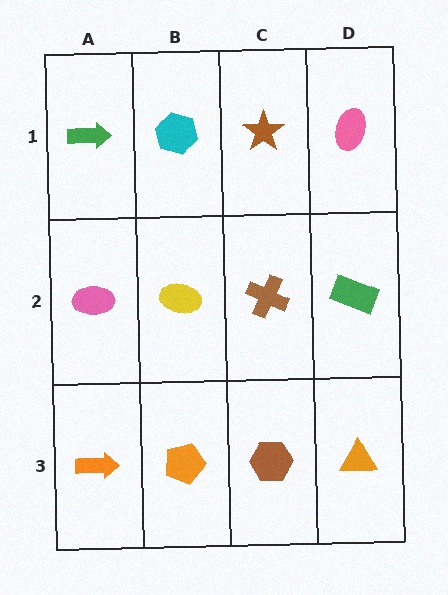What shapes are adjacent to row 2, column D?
A pink ellipse (row 1, column D), an orange triangle (row 3, column D), a brown cross (row 2, column C).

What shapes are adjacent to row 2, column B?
A cyan hexagon (row 1, column B), an orange pentagon (row 3, column B), a pink ellipse (row 2, column A), a brown cross (row 2, column C).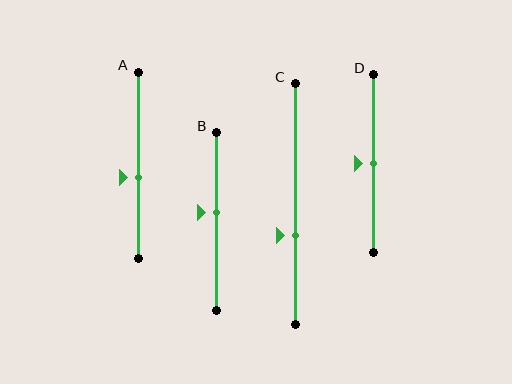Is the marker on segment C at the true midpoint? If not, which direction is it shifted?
No, the marker on segment C is shifted downward by about 13% of the segment length.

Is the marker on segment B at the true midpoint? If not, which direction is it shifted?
No, the marker on segment B is shifted upward by about 5% of the segment length.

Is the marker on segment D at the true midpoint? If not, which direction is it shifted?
Yes, the marker on segment D is at the true midpoint.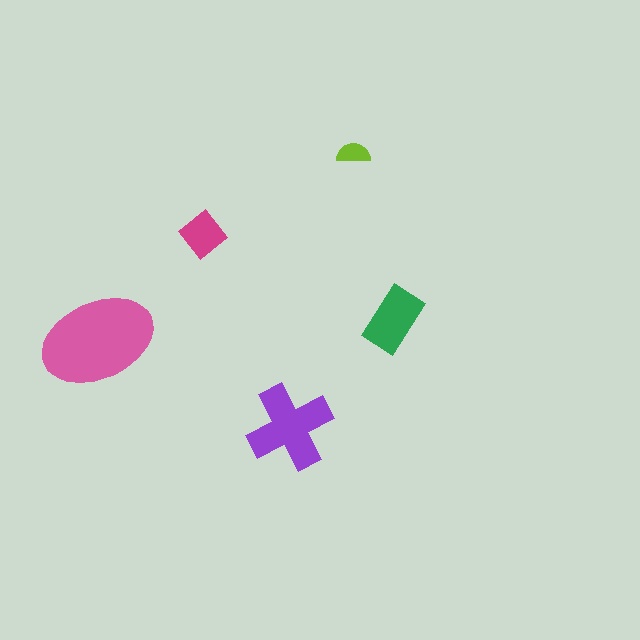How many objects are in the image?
There are 5 objects in the image.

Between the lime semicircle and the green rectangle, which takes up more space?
The green rectangle.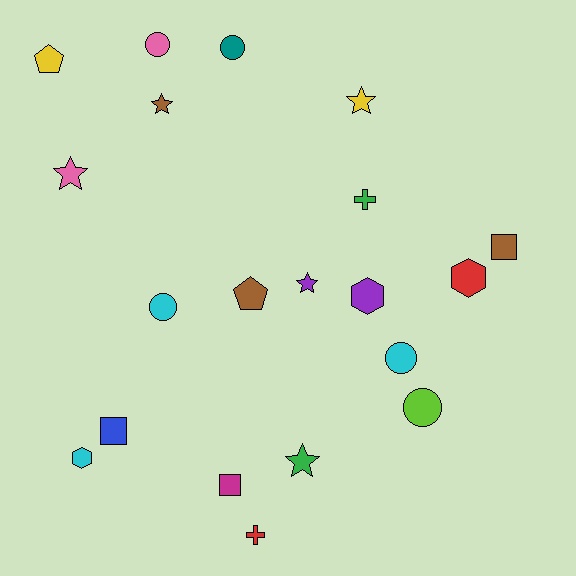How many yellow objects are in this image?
There are 2 yellow objects.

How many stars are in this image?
There are 5 stars.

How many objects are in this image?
There are 20 objects.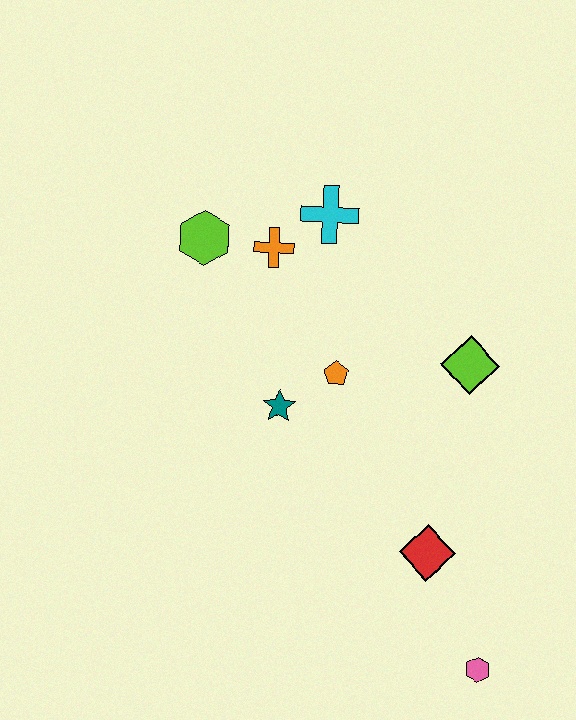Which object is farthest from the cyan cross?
The pink hexagon is farthest from the cyan cross.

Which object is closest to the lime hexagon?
The orange cross is closest to the lime hexagon.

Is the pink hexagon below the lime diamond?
Yes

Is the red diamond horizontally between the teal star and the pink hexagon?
Yes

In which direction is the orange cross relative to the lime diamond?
The orange cross is to the left of the lime diamond.